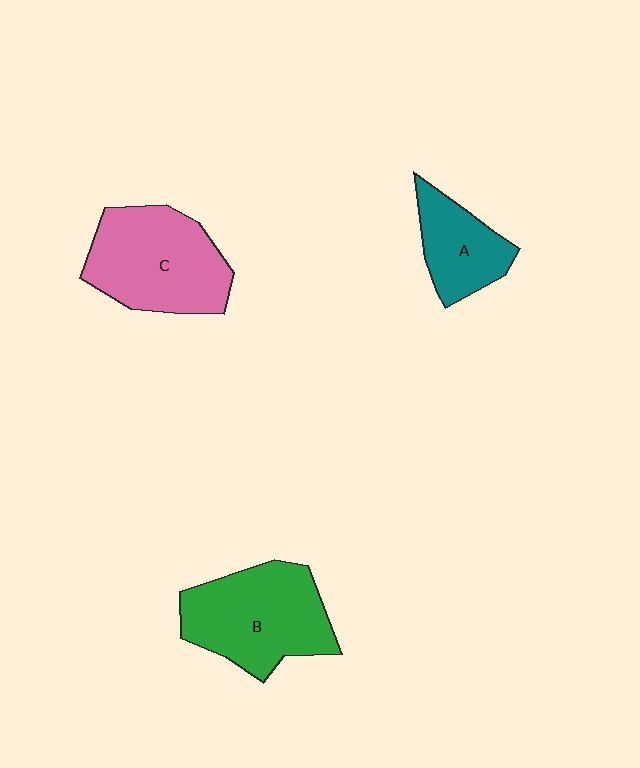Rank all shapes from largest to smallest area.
From largest to smallest: B (green), C (pink), A (teal).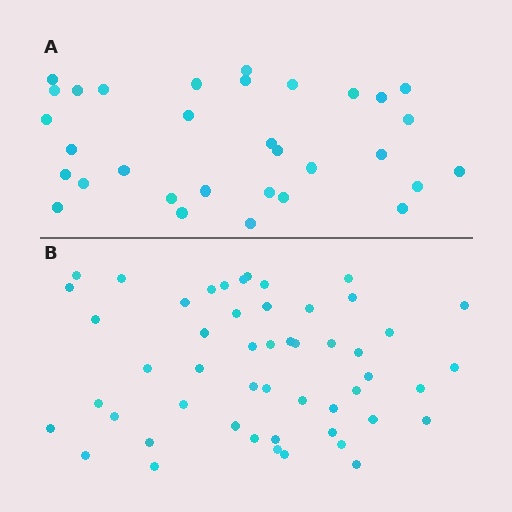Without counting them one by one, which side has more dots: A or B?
Region B (the bottom region) has more dots.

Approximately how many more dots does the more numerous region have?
Region B has approximately 20 more dots than region A.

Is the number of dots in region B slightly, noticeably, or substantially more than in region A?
Region B has substantially more. The ratio is roughly 1.6 to 1.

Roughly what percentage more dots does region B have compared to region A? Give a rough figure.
About 60% more.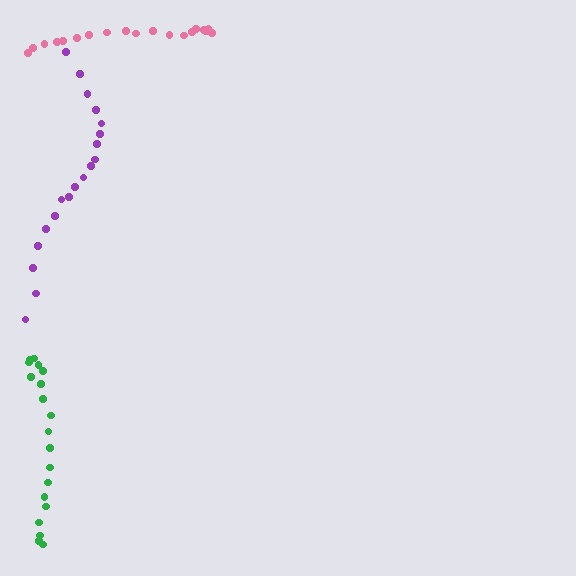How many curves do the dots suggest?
There are 3 distinct paths.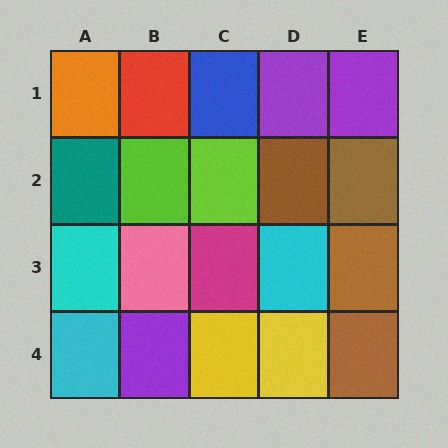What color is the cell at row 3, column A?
Cyan.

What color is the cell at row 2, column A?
Teal.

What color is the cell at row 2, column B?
Lime.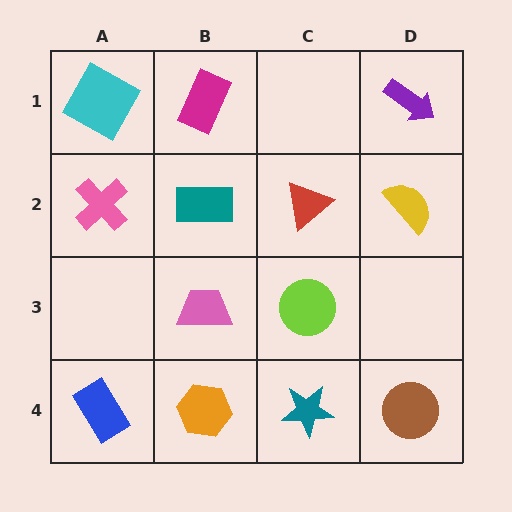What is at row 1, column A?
A cyan square.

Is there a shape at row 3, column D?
No, that cell is empty.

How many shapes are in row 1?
3 shapes.